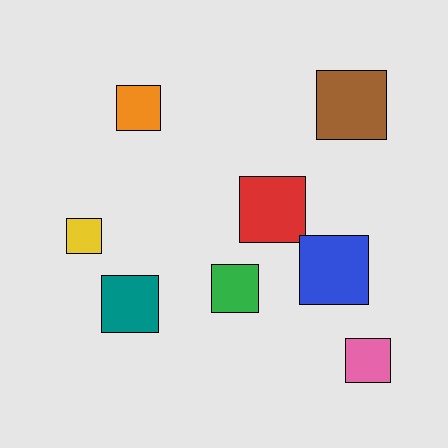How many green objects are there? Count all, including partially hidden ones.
There is 1 green object.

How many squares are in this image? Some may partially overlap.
There are 8 squares.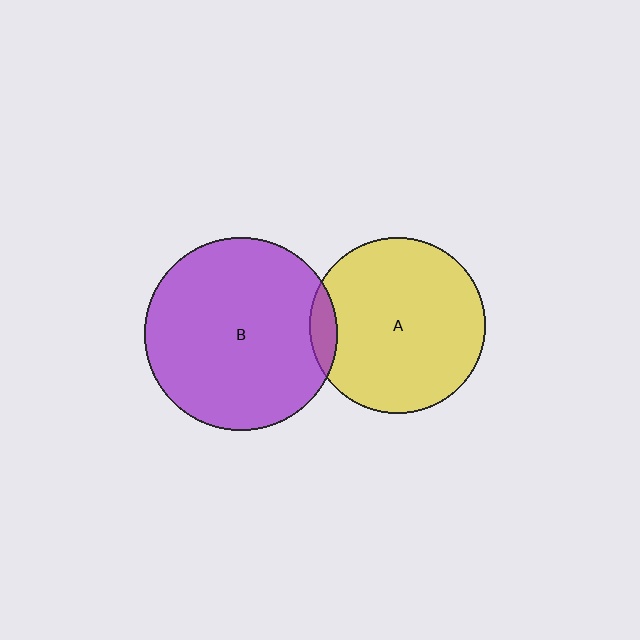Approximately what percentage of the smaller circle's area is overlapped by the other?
Approximately 5%.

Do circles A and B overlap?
Yes.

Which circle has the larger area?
Circle B (purple).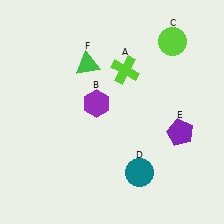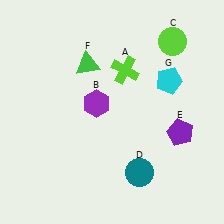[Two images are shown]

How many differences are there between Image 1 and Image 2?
There is 1 difference between the two images.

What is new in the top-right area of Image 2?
A cyan pentagon (G) was added in the top-right area of Image 2.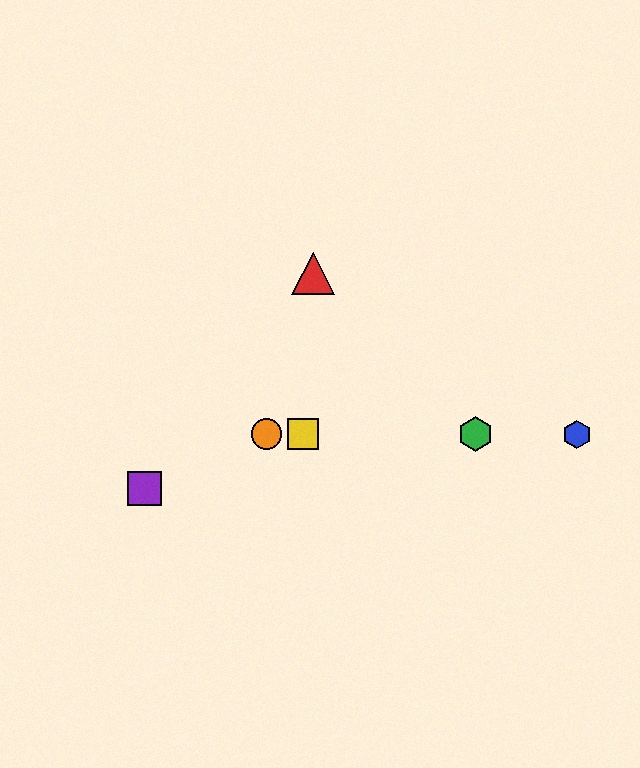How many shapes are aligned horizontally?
4 shapes (the blue hexagon, the green hexagon, the yellow square, the orange circle) are aligned horizontally.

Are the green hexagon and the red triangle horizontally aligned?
No, the green hexagon is at y≈434 and the red triangle is at y≈273.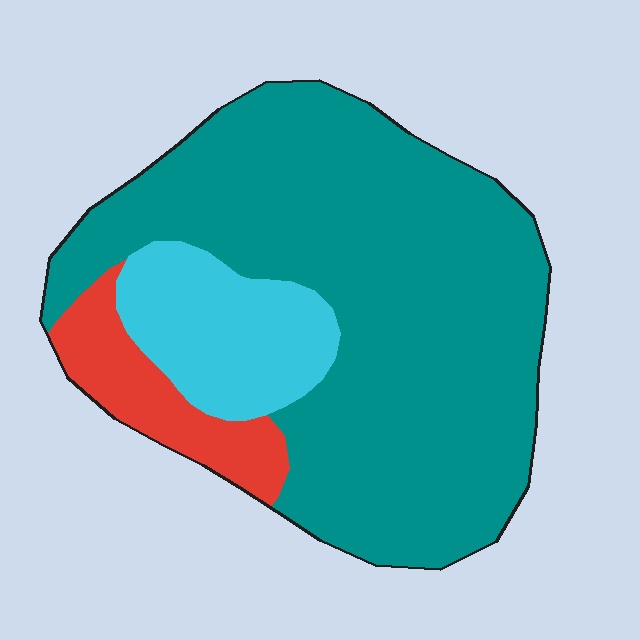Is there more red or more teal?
Teal.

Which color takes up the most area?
Teal, at roughly 75%.